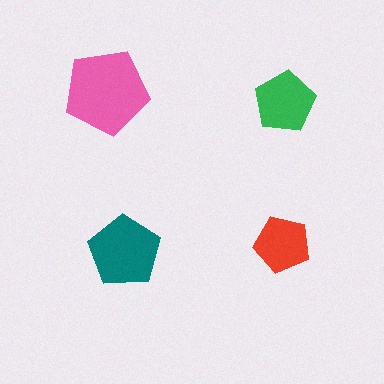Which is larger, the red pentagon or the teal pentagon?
The teal one.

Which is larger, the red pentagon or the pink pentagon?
The pink one.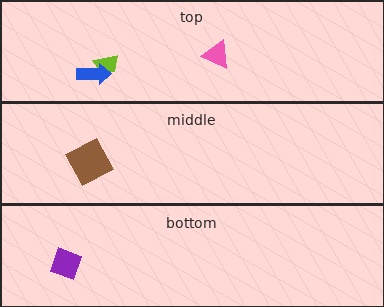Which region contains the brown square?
The middle region.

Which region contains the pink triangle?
The top region.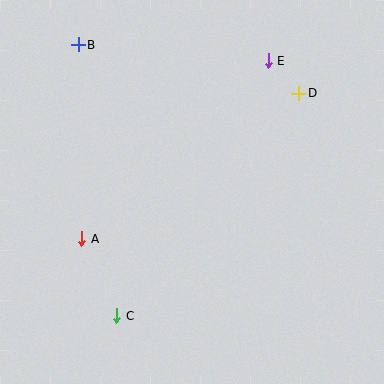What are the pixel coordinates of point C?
Point C is at (117, 316).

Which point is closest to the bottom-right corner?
Point C is closest to the bottom-right corner.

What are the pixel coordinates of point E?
Point E is at (268, 61).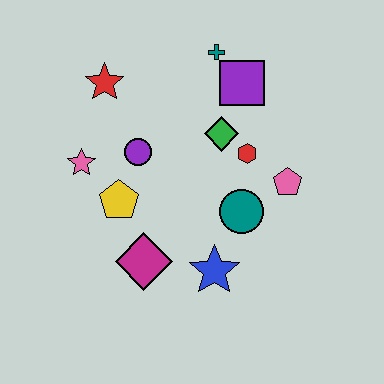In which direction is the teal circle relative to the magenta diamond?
The teal circle is to the right of the magenta diamond.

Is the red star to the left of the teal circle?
Yes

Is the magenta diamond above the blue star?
Yes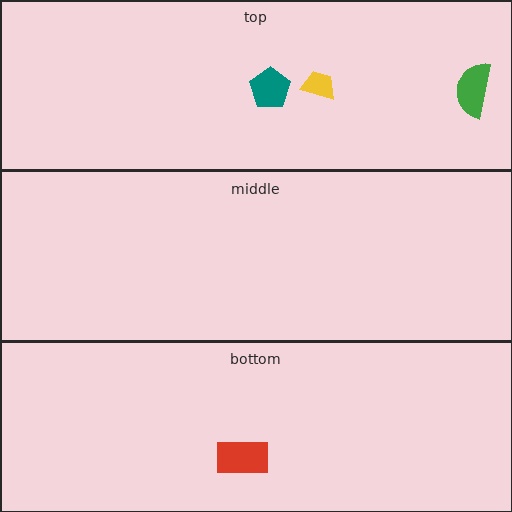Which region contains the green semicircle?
The top region.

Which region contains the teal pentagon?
The top region.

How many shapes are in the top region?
3.